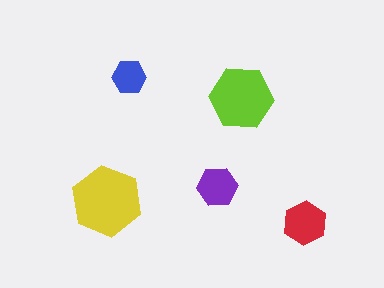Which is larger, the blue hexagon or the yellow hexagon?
The yellow one.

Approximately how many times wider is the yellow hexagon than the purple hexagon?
About 2 times wider.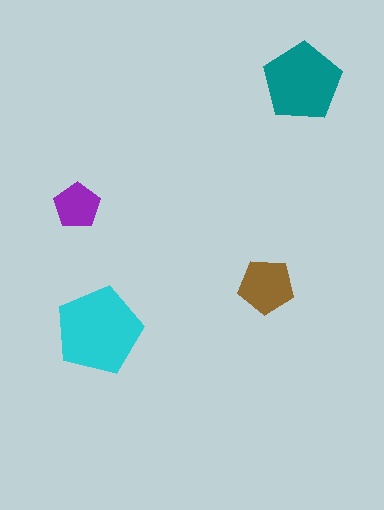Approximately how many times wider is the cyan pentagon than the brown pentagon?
About 1.5 times wider.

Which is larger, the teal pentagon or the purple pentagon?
The teal one.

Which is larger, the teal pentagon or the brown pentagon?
The teal one.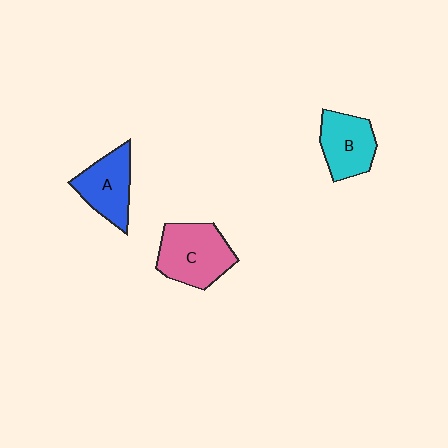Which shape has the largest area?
Shape C (pink).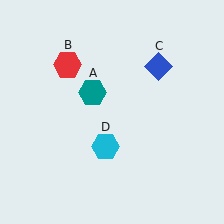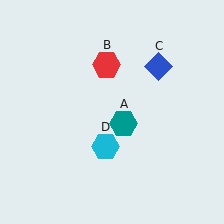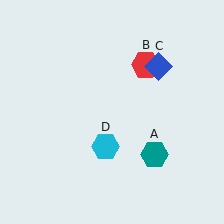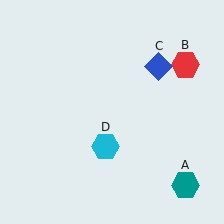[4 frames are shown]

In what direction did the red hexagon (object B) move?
The red hexagon (object B) moved right.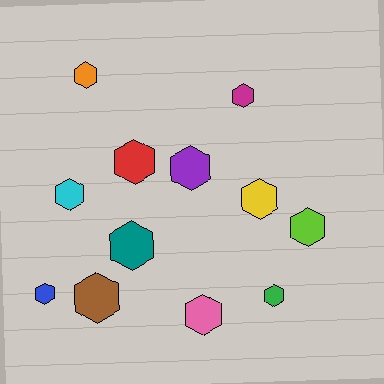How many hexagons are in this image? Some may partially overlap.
There are 12 hexagons.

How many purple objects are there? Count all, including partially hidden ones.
There is 1 purple object.